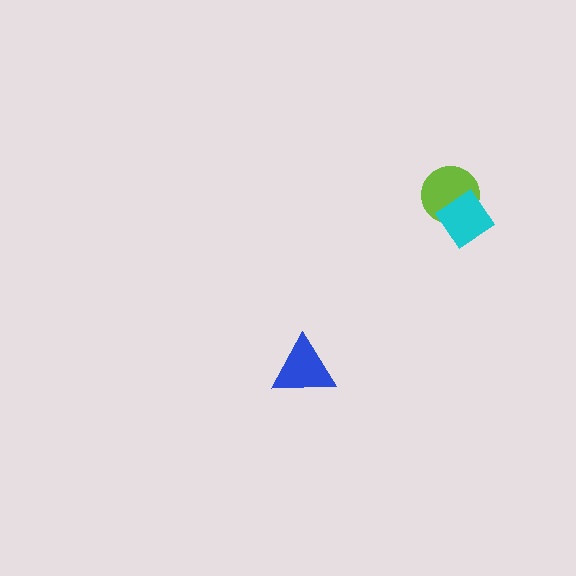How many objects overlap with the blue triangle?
0 objects overlap with the blue triangle.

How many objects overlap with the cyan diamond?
1 object overlaps with the cyan diamond.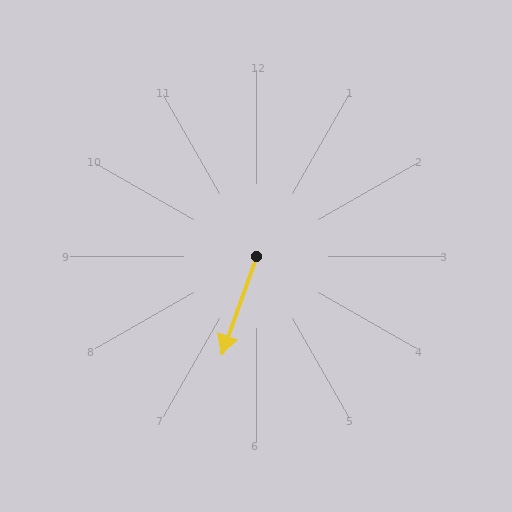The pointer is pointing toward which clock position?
Roughly 7 o'clock.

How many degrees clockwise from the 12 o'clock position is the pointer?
Approximately 200 degrees.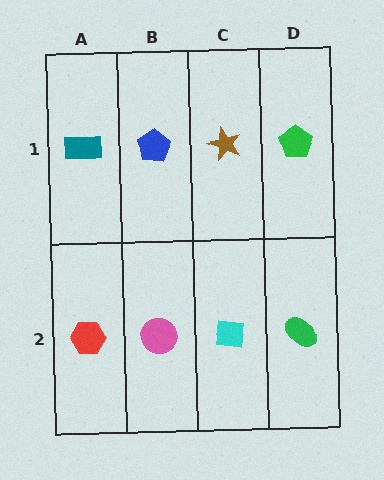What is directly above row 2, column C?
A brown star.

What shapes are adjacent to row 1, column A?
A red hexagon (row 2, column A), a blue pentagon (row 1, column B).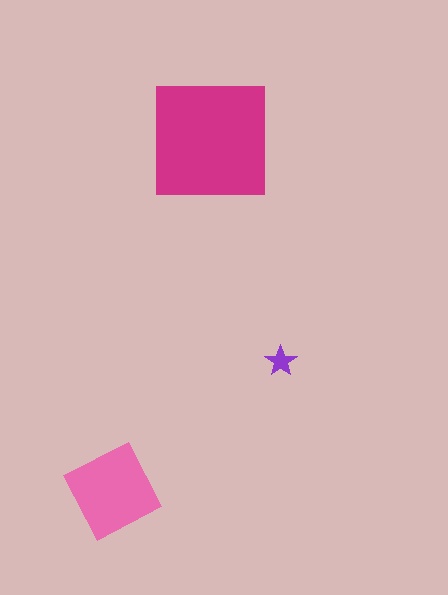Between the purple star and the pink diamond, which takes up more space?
The pink diamond.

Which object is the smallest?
The purple star.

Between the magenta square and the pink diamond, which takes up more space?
The magenta square.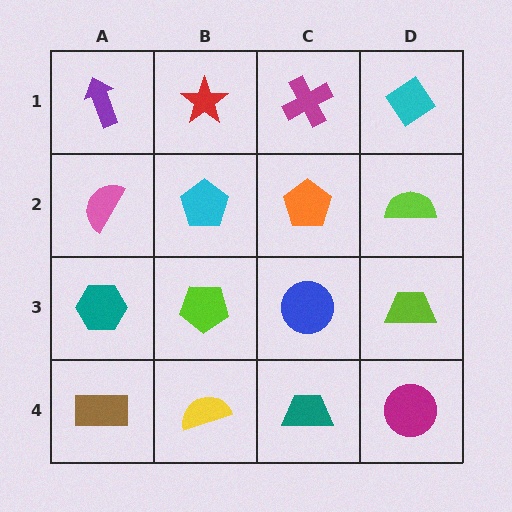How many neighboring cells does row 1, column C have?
3.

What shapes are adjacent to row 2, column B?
A red star (row 1, column B), a lime pentagon (row 3, column B), a pink semicircle (row 2, column A), an orange pentagon (row 2, column C).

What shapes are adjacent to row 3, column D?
A lime semicircle (row 2, column D), a magenta circle (row 4, column D), a blue circle (row 3, column C).